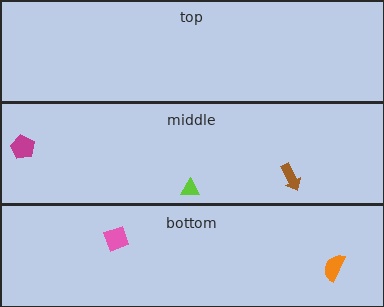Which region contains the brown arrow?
The middle region.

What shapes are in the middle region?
The brown arrow, the lime triangle, the magenta pentagon.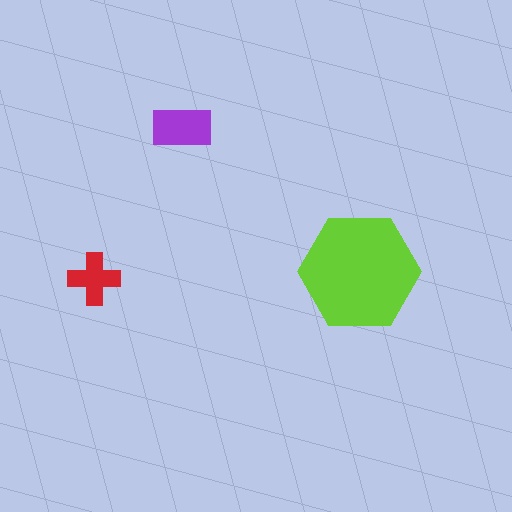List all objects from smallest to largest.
The red cross, the purple rectangle, the lime hexagon.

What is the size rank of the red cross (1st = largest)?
3rd.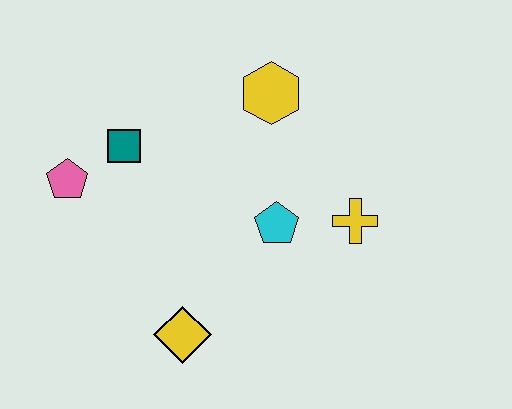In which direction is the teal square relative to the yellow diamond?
The teal square is above the yellow diamond.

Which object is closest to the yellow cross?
The cyan pentagon is closest to the yellow cross.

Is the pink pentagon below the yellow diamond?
No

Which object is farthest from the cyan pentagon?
The pink pentagon is farthest from the cyan pentagon.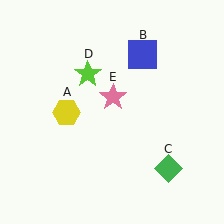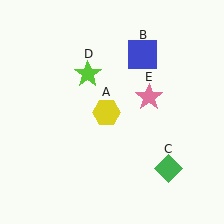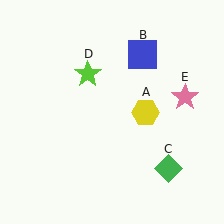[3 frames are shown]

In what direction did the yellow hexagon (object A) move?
The yellow hexagon (object A) moved right.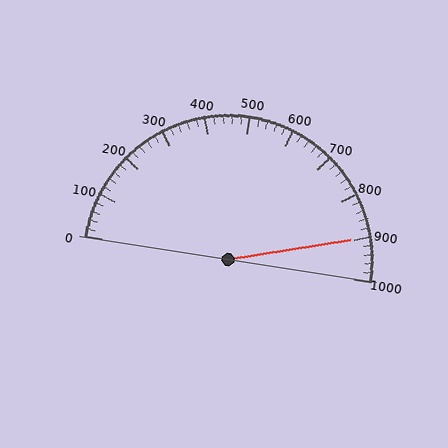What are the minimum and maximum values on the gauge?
The gauge ranges from 0 to 1000.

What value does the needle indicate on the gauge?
The needle indicates approximately 900.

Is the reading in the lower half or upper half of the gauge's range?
The reading is in the upper half of the range (0 to 1000).